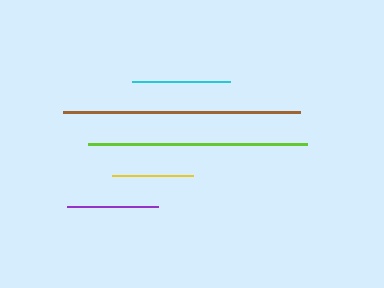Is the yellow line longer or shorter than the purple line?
The purple line is longer than the yellow line.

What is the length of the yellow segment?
The yellow segment is approximately 81 pixels long.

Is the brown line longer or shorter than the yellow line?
The brown line is longer than the yellow line.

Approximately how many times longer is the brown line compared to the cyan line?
The brown line is approximately 2.4 times the length of the cyan line.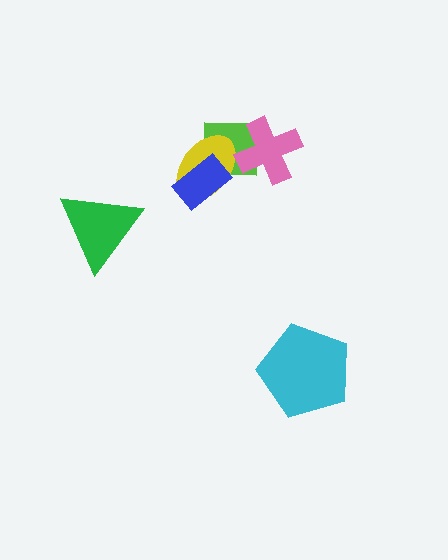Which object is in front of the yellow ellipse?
The blue rectangle is in front of the yellow ellipse.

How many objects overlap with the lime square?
3 objects overlap with the lime square.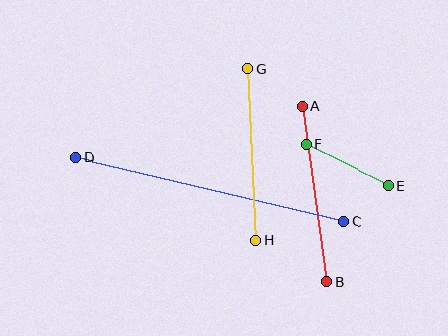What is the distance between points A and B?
The distance is approximately 177 pixels.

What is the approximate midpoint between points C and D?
The midpoint is at approximately (210, 190) pixels.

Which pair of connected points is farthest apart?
Points C and D are farthest apart.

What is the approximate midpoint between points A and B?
The midpoint is at approximately (314, 194) pixels.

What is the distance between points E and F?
The distance is approximately 91 pixels.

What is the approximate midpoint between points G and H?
The midpoint is at approximately (252, 155) pixels.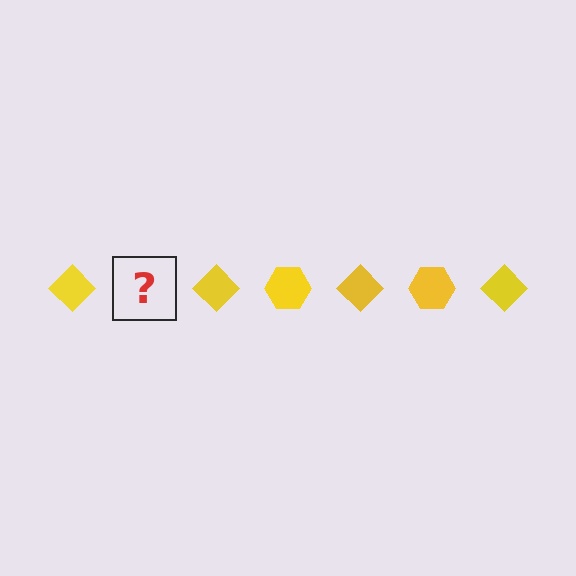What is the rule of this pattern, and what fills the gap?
The rule is that the pattern cycles through diamond, hexagon shapes in yellow. The gap should be filled with a yellow hexagon.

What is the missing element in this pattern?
The missing element is a yellow hexagon.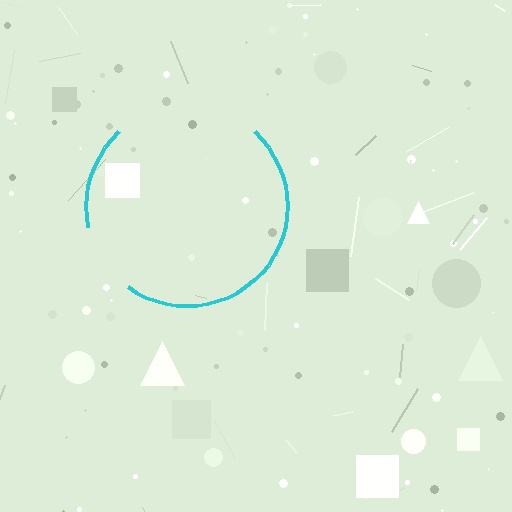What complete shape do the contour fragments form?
The contour fragments form a circle.